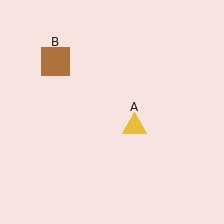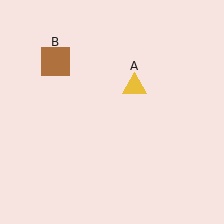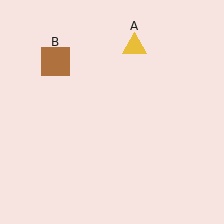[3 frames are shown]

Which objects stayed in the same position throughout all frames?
Brown square (object B) remained stationary.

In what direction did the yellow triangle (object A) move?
The yellow triangle (object A) moved up.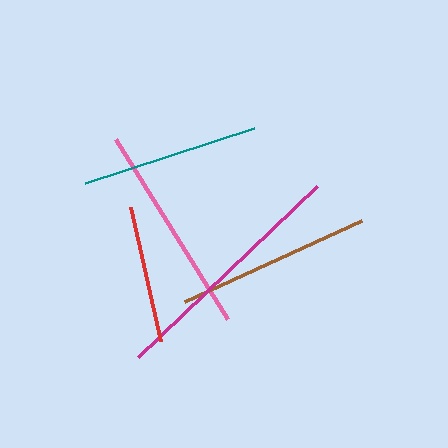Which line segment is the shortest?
The red line is the shortest at approximately 137 pixels.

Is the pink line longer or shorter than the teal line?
The pink line is longer than the teal line.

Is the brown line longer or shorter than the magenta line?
The magenta line is longer than the brown line.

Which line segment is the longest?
The magenta line is the longest at approximately 248 pixels.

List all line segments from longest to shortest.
From longest to shortest: magenta, pink, brown, teal, red.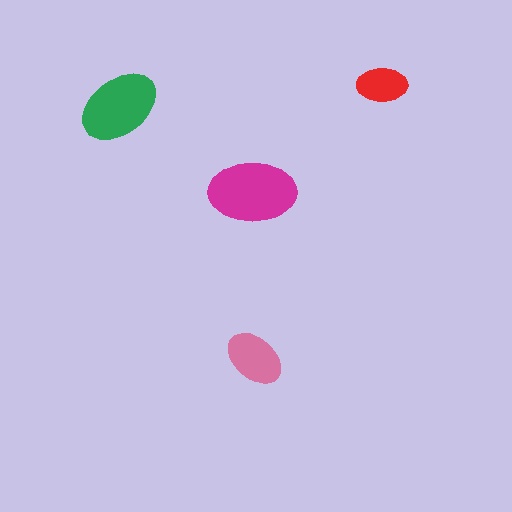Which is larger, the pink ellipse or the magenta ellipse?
The magenta one.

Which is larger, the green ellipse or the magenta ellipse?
The magenta one.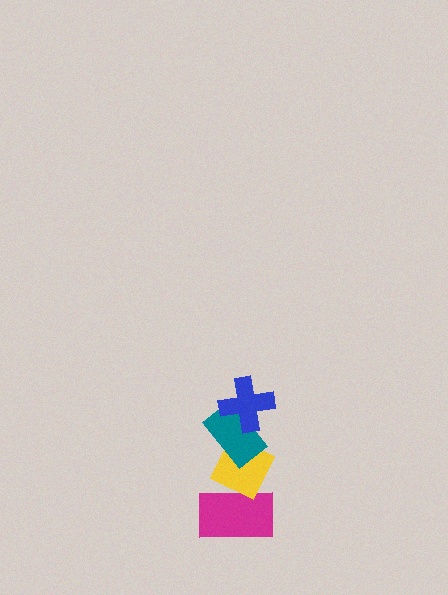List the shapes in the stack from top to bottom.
From top to bottom: the blue cross, the teal rectangle, the yellow diamond, the magenta rectangle.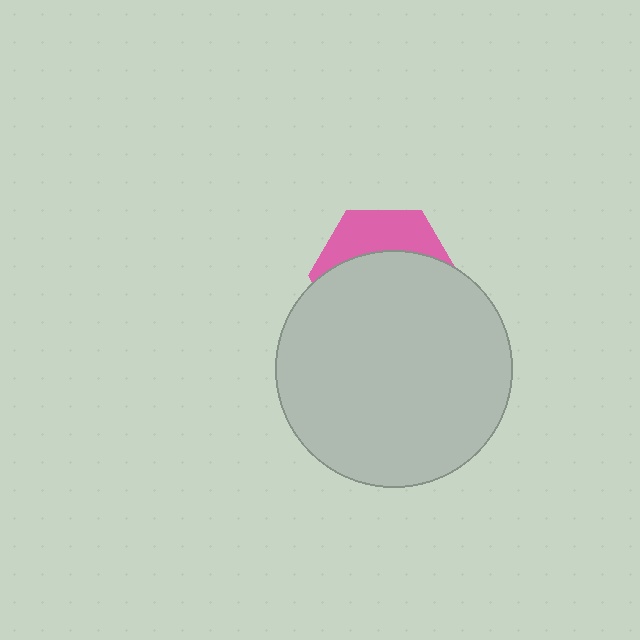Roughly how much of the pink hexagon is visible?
A small part of it is visible (roughly 33%).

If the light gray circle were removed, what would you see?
You would see the complete pink hexagon.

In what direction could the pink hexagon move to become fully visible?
The pink hexagon could move up. That would shift it out from behind the light gray circle entirely.